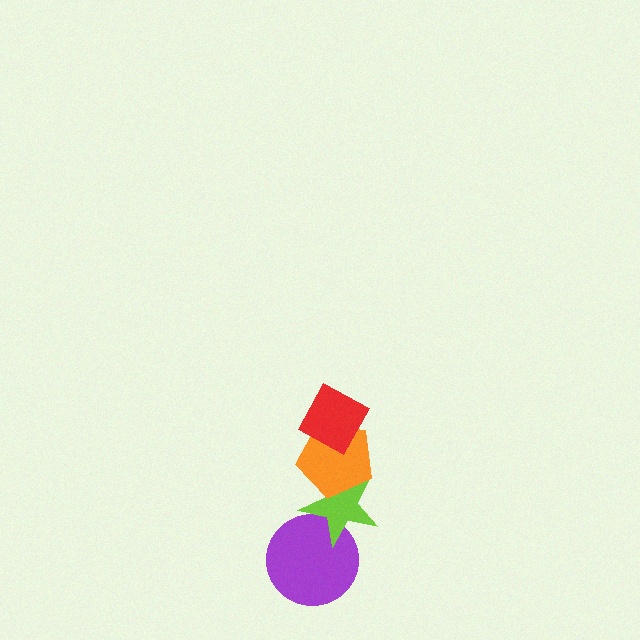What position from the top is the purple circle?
The purple circle is 4th from the top.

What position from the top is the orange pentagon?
The orange pentagon is 2nd from the top.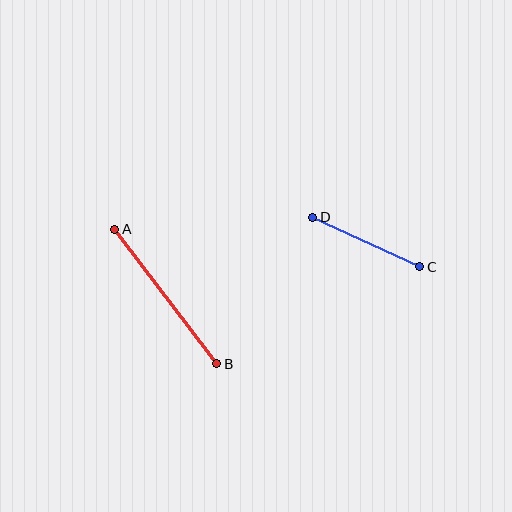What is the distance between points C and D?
The distance is approximately 118 pixels.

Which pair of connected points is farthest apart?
Points A and B are farthest apart.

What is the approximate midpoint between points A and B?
The midpoint is at approximately (166, 297) pixels.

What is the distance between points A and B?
The distance is approximately 169 pixels.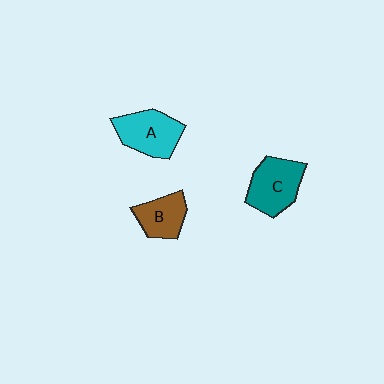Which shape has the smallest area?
Shape B (brown).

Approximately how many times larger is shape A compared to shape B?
Approximately 1.4 times.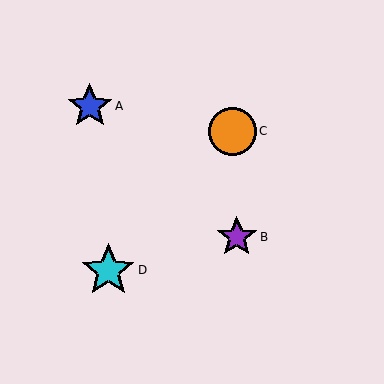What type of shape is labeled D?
Shape D is a cyan star.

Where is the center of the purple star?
The center of the purple star is at (237, 237).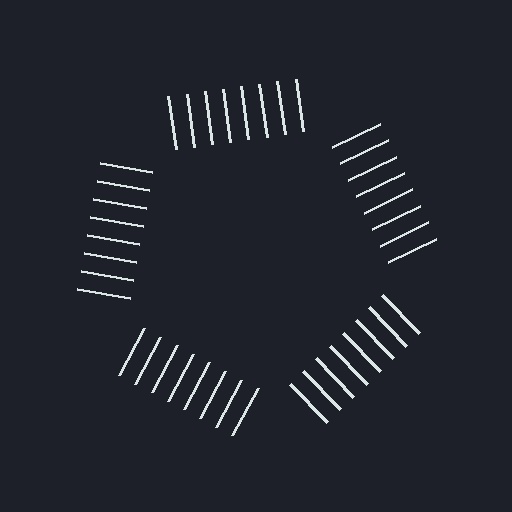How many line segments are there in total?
40 — 8 along each of the 5 edges.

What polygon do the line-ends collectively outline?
An illusory pentagon — the line segments terminate on its edges but no continuous stroke is drawn.